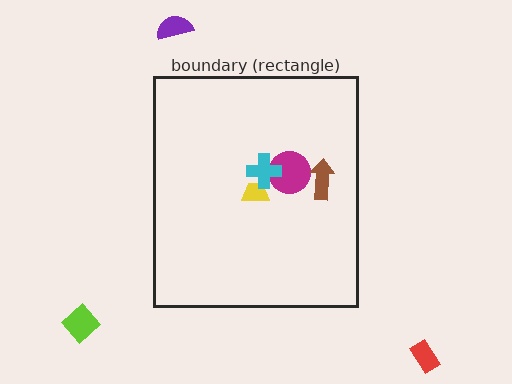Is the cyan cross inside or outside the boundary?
Inside.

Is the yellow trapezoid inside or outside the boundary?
Inside.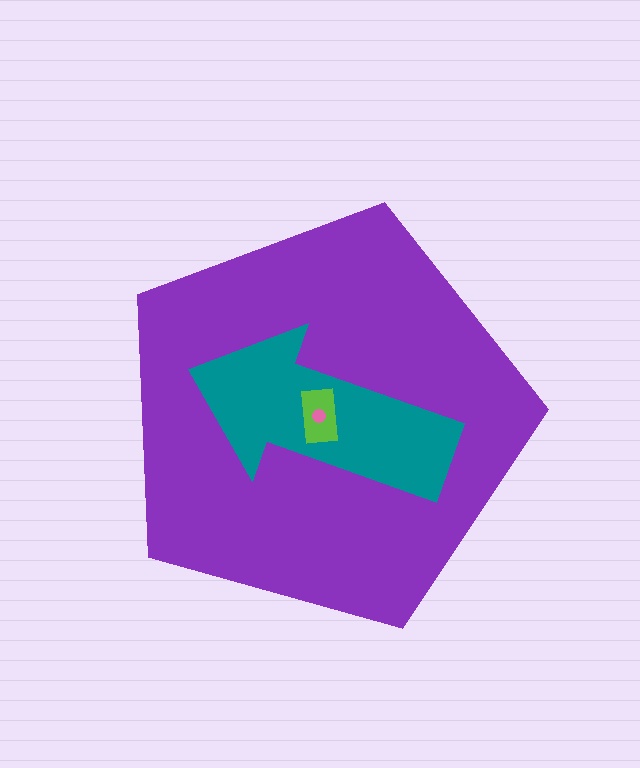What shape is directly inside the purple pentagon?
The teal arrow.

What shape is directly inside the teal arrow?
The lime rectangle.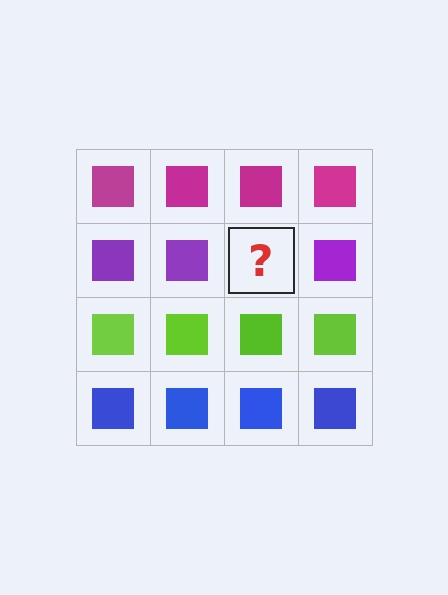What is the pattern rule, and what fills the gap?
The rule is that each row has a consistent color. The gap should be filled with a purple square.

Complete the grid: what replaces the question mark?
The question mark should be replaced with a purple square.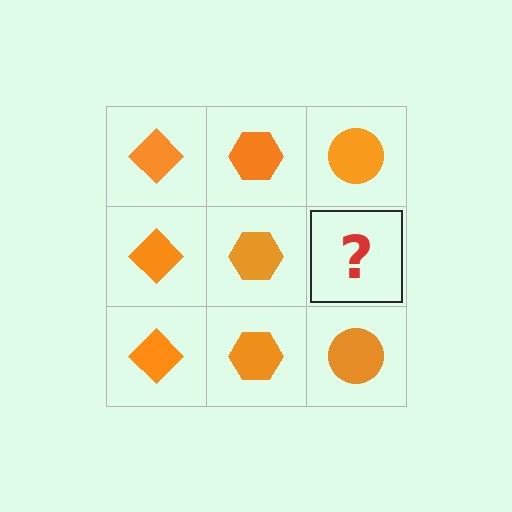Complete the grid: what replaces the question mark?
The question mark should be replaced with an orange circle.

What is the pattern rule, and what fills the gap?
The rule is that each column has a consistent shape. The gap should be filled with an orange circle.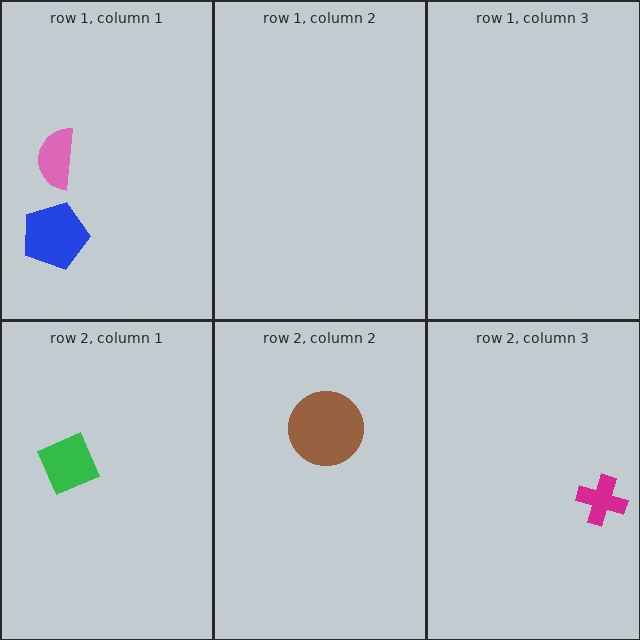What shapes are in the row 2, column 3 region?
The magenta cross.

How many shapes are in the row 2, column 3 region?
1.